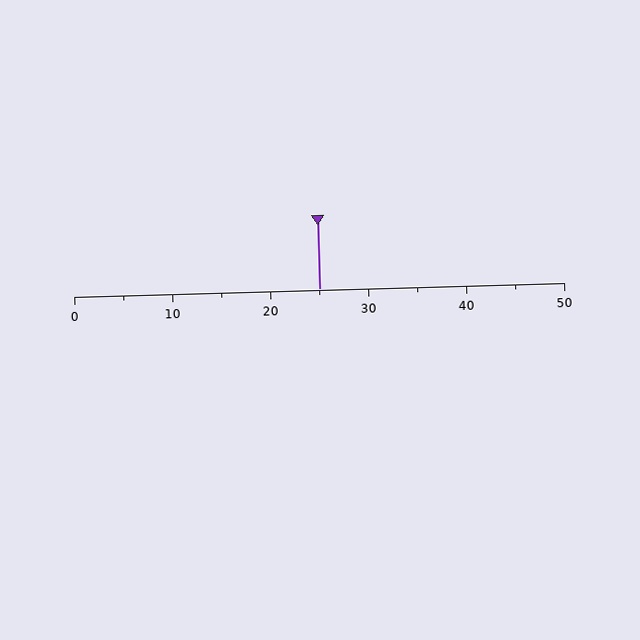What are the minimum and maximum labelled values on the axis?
The axis runs from 0 to 50.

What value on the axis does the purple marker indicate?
The marker indicates approximately 25.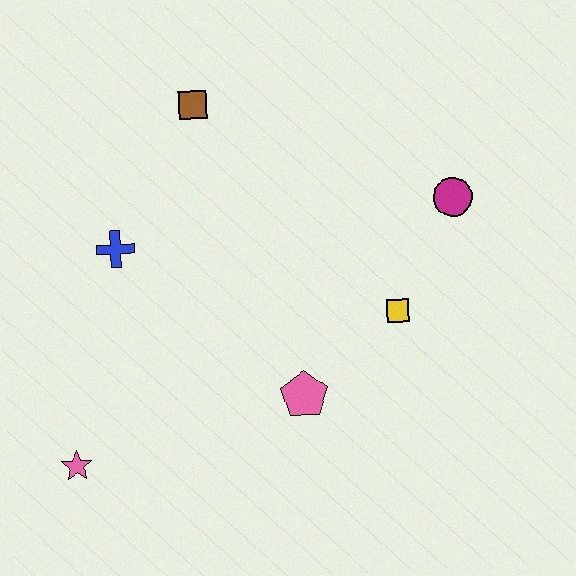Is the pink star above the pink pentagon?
No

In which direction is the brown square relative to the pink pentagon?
The brown square is above the pink pentagon.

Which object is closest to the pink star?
The blue cross is closest to the pink star.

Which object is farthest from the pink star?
The magenta circle is farthest from the pink star.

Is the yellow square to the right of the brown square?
Yes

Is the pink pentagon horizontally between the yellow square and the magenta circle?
No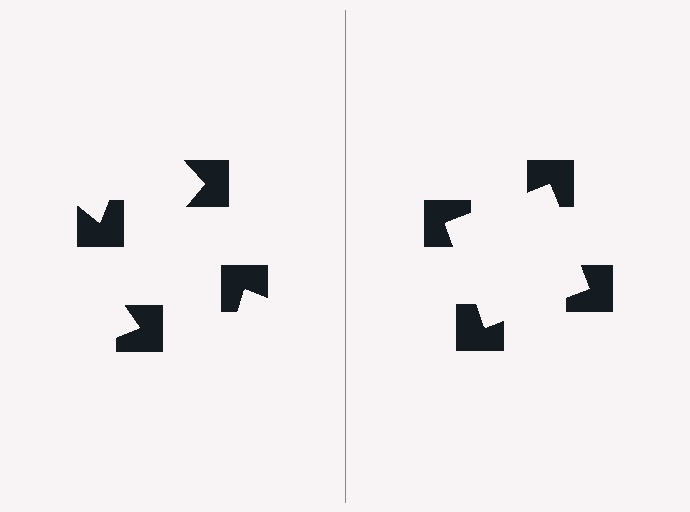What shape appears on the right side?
An illusory square.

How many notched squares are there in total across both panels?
8 — 4 on each side.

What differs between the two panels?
The notched squares are positioned identically on both sides; only the wedge orientations differ. On the right they align to a square; on the left they are misaligned.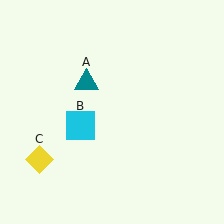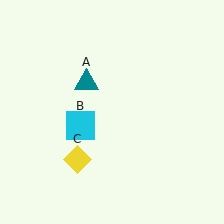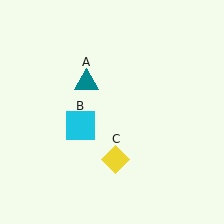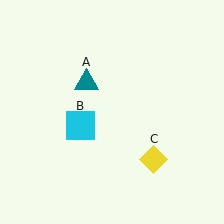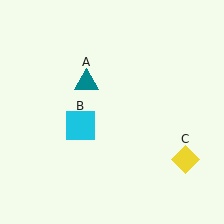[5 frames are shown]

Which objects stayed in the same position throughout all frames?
Teal triangle (object A) and cyan square (object B) remained stationary.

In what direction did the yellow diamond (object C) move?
The yellow diamond (object C) moved right.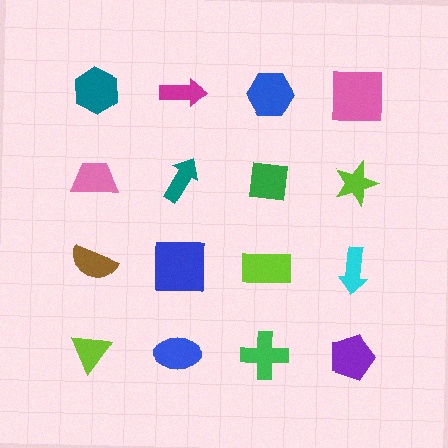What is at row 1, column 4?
A pink square.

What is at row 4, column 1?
A lime triangle.